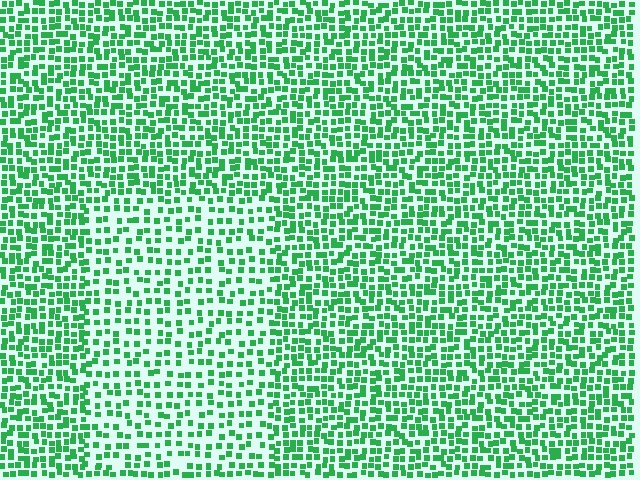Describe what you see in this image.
The image contains small green elements arranged at two different densities. A rectangle-shaped region is visible where the elements are less densely packed than the surrounding area.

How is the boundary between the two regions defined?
The boundary is defined by a change in element density (approximately 1.7x ratio). All elements are the same color, size, and shape.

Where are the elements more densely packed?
The elements are more densely packed outside the rectangle boundary.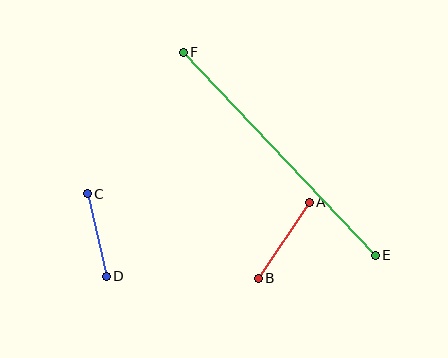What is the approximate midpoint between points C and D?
The midpoint is at approximately (97, 235) pixels.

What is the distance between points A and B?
The distance is approximately 92 pixels.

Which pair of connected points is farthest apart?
Points E and F are farthest apart.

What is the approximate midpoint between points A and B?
The midpoint is at approximately (284, 240) pixels.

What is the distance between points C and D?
The distance is approximately 84 pixels.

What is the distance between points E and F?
The distance is approximately 279 pixels.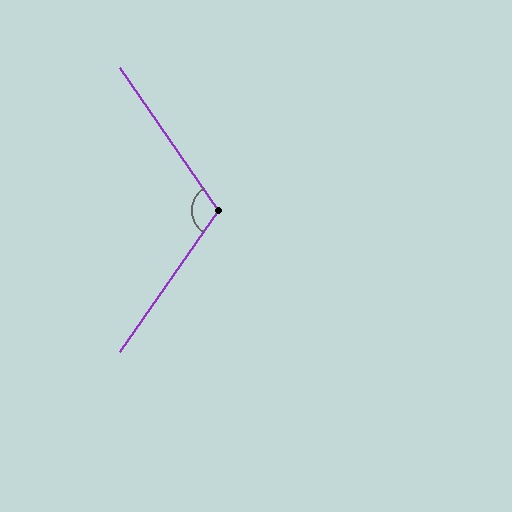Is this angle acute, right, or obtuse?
It is obtuse.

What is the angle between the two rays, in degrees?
Approximately 111 degrees.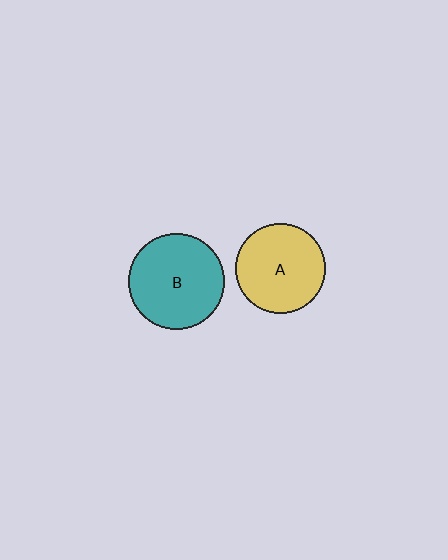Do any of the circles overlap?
No, none of the circles overlap.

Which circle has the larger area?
Circle B (teal).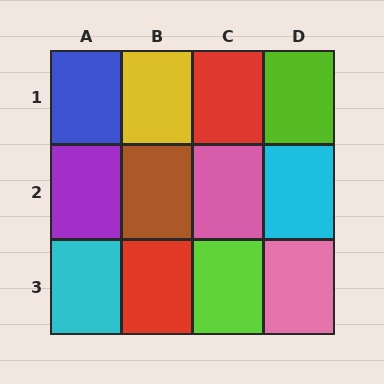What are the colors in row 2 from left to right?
Purple, brown, pink, cyan.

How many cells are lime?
2 cells are lime.